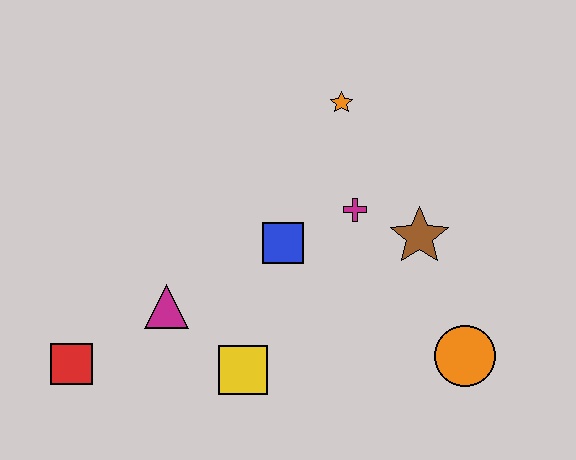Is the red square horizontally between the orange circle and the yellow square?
No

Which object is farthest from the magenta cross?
The red square is farthest from the magenta cross.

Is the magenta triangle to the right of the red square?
Yes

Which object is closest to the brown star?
The magenta cross is closest to the brown star.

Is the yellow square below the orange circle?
Yes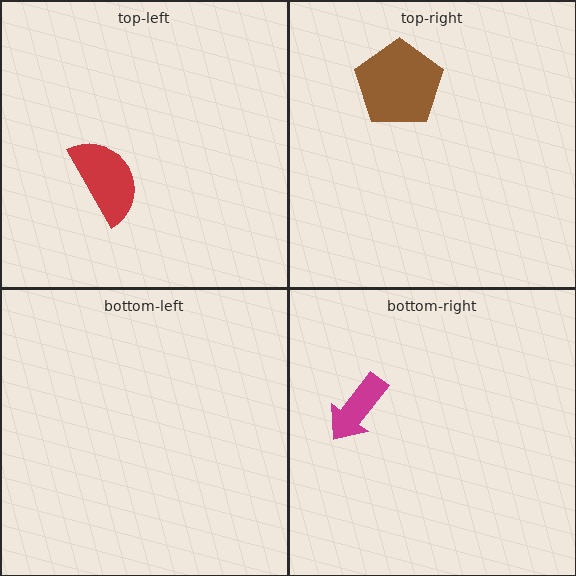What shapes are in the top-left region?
The red semicircle.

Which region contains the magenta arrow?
The bottom-right region.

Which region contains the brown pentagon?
The top-right region.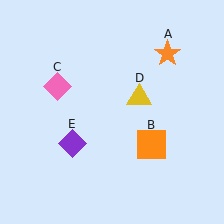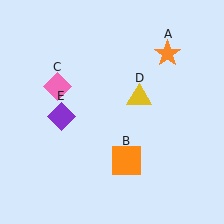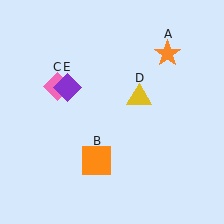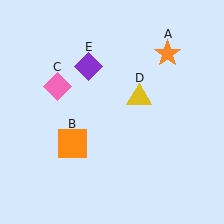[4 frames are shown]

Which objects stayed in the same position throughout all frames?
Orange star (object A) and pink diamond (object C) and yellow triangle (object D) remained stationary.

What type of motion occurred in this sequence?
The orange square (object B), purple diamond (object E) rotated clockwise around the center of the scene.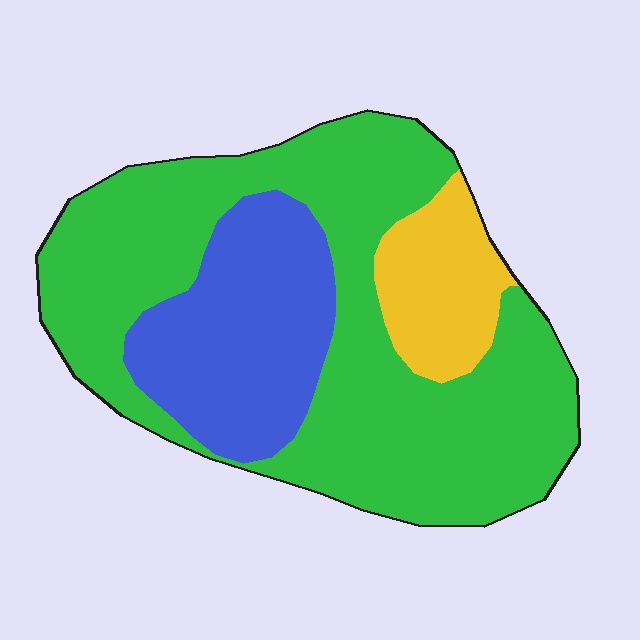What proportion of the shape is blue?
Blue takes up about one quarter (1/4) of the shape.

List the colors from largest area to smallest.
From largest to smallest: green, blue, yellow.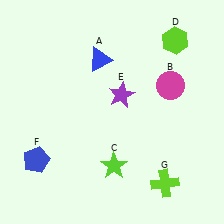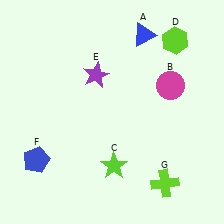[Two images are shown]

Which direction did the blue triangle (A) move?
The blue triangle (A) moved right.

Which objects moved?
The objects that moved are: the blue triangle (A), the purple star (E).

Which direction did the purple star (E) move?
The purple star (E) moved left.